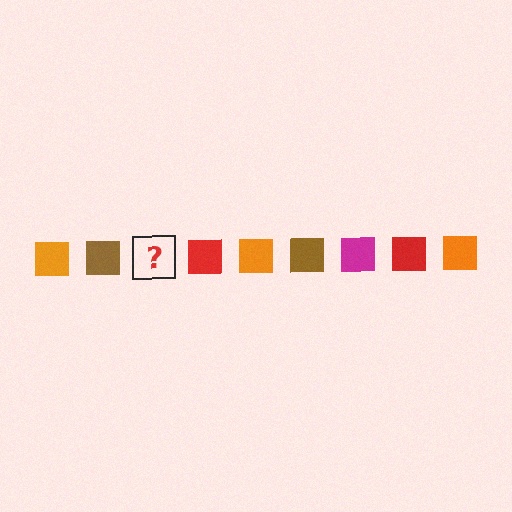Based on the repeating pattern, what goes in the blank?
The blank should be a magenta square.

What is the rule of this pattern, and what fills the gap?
The rule is that the pattern cycles through orange, brown, magenta, red squares. The gap should be filled with a magenta square.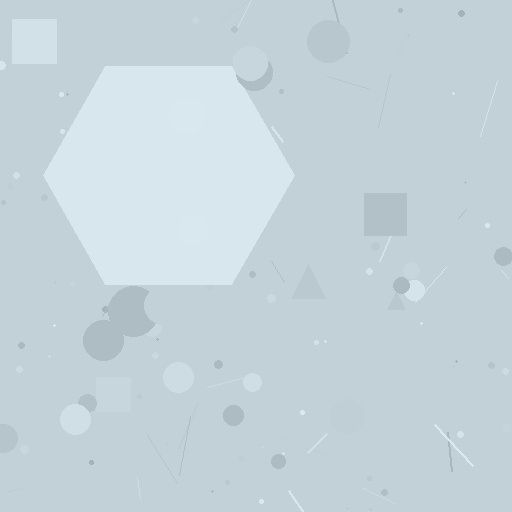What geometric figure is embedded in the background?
A hexagon is embedded in the background.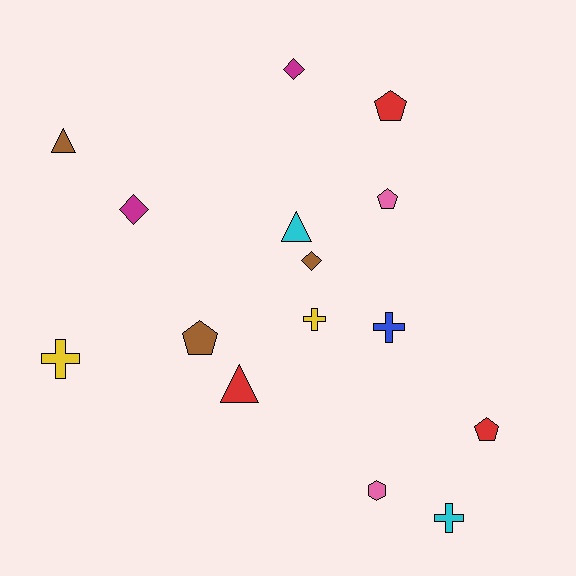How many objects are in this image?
There are 15 objects.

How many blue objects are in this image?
There is 1 blue object.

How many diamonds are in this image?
There are 3 diamonds.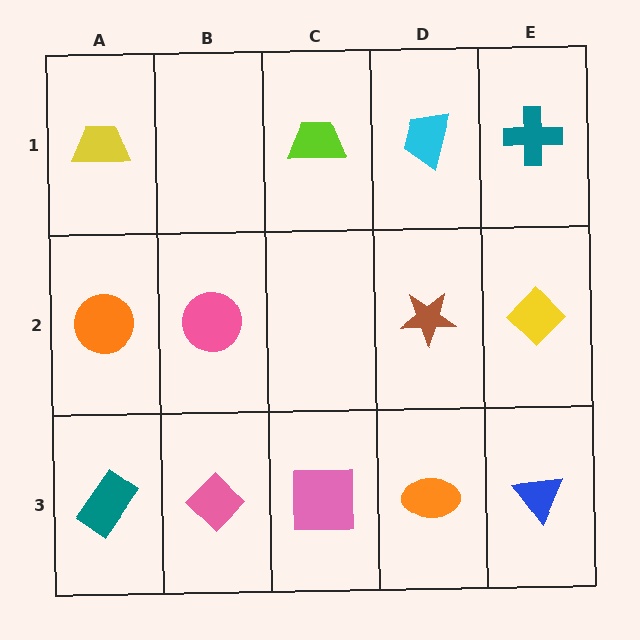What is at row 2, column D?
A brown star.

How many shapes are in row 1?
4 shapes.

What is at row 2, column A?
An orange circle.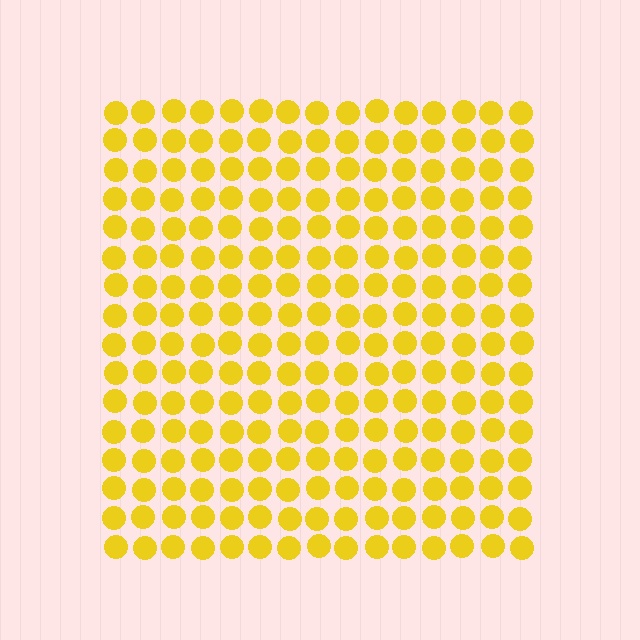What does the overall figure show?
The overall figure shows a square.